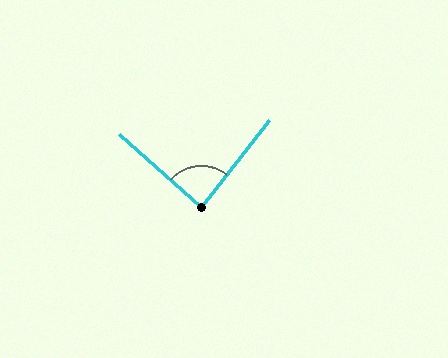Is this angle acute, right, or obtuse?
It is approximately a right angle.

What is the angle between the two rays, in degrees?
Approximately 86 degrees.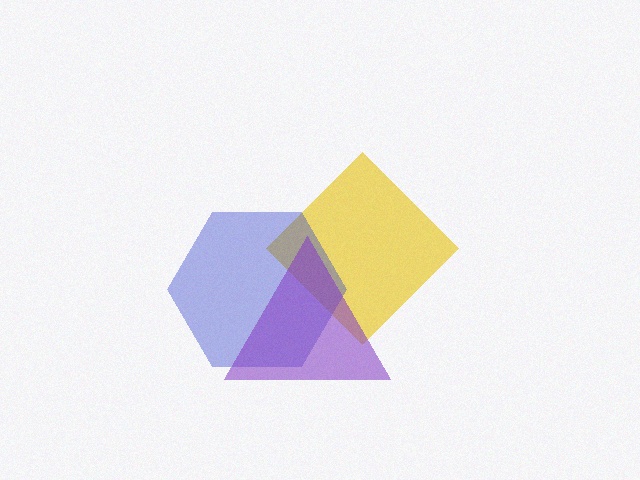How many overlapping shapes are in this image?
There are 3 overlapping shapes in the image.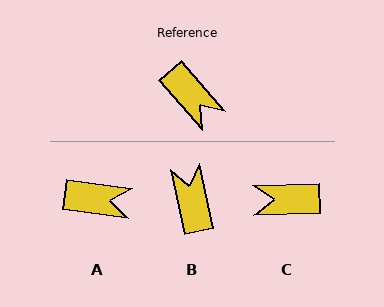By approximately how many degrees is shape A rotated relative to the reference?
Approximately 42 degrees counter-clockwise.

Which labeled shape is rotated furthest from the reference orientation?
B, about 151 degrees away.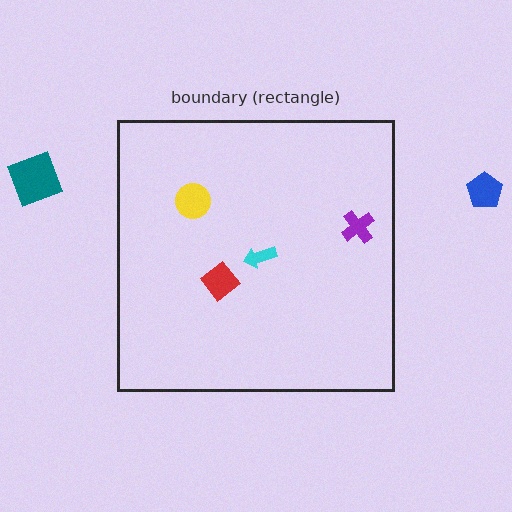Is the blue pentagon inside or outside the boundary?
Outside.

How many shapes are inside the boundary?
4 inside, 2 outside.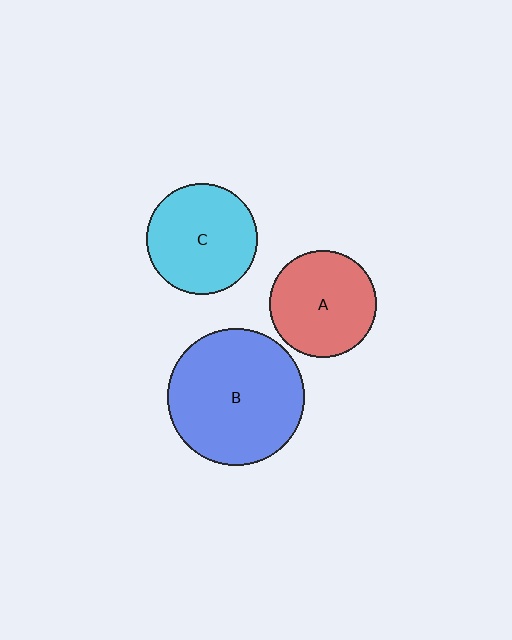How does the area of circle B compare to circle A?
Approximately 1.6 times.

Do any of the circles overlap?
No, none of the circles overlap.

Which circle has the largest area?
Circle B (blue).